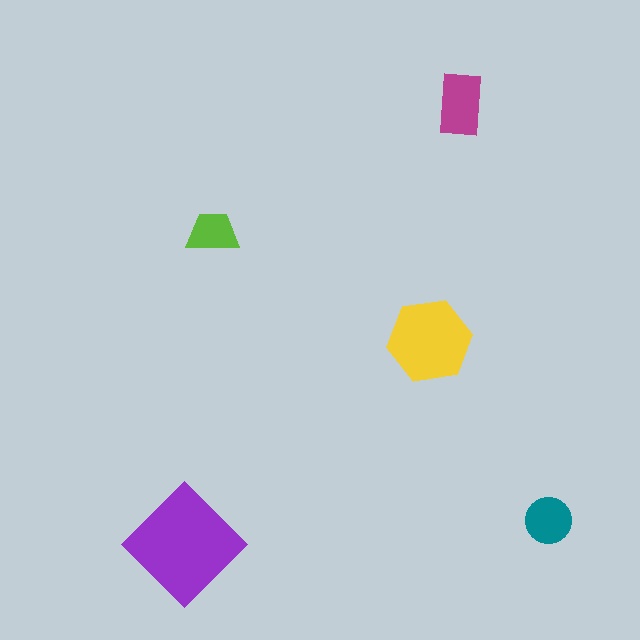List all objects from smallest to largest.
The lime trapezoid, the teal circle, the magenta rectangle, the yellow hexagon, the purple diamond.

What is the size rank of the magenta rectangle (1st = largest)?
3rd.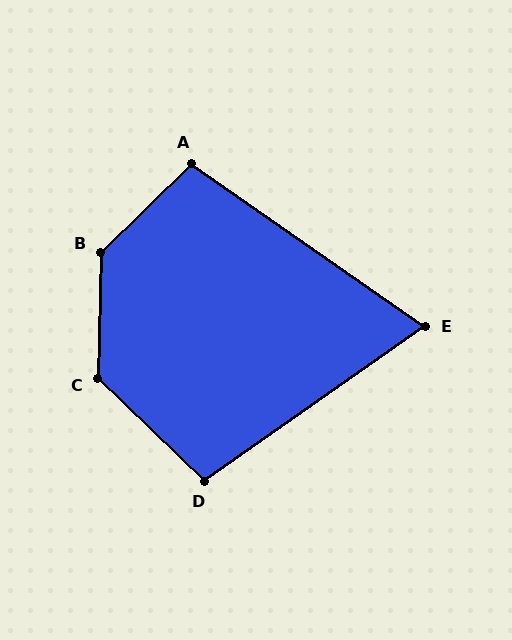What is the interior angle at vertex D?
Approximately 101 degrees (obtuse).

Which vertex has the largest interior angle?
B, at approximately 136 degrees.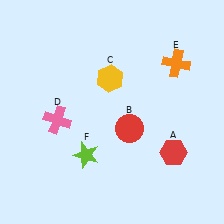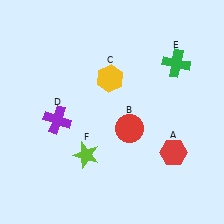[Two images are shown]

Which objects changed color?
D changed from pink to purple. E changed from orange to green.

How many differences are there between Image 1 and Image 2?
There are 2 differences between the two images.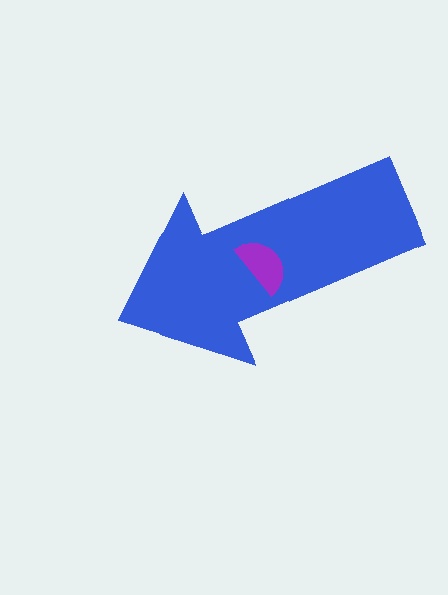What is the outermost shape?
The blue arrow.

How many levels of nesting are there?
2.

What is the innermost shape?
The purple semicircle.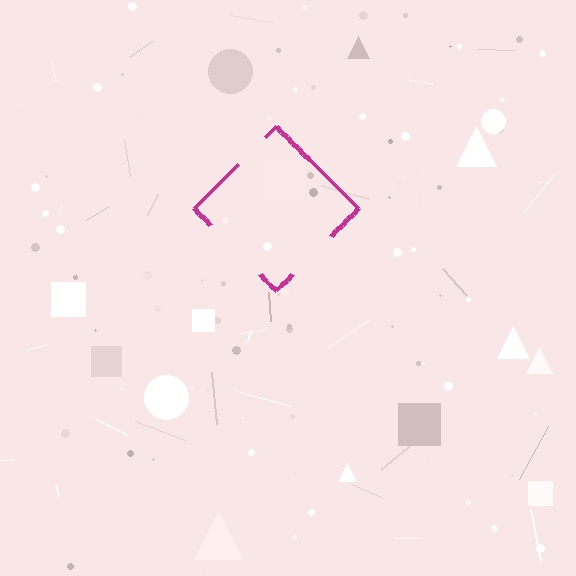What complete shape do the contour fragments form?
The contour fragments form a diamond.